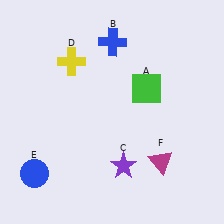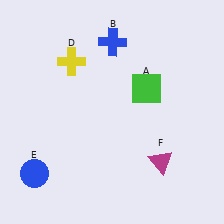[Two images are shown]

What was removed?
The purple star (C) was removed in Image 2.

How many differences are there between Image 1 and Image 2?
There is 1 difference between the two images.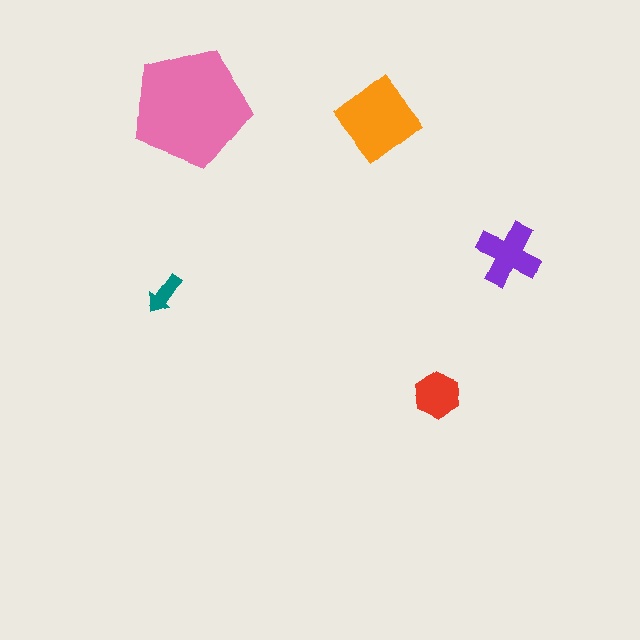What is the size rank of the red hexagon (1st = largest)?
4th.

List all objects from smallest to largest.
The teal arrow, the red hexagon, the purple cross, the orange diamond, the pink pentagon.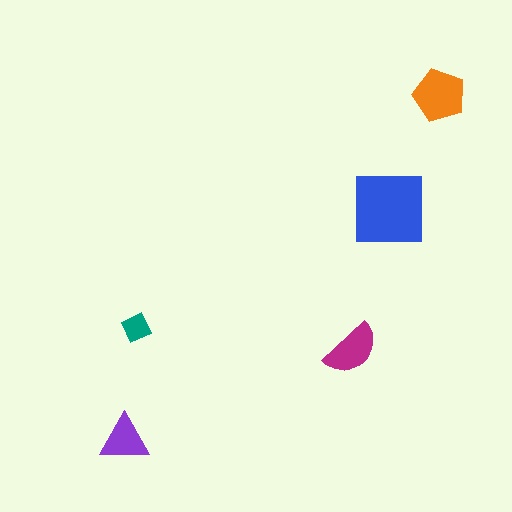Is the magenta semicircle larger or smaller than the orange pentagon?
Smaller.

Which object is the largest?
The blue square.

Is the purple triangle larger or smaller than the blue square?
Smaller.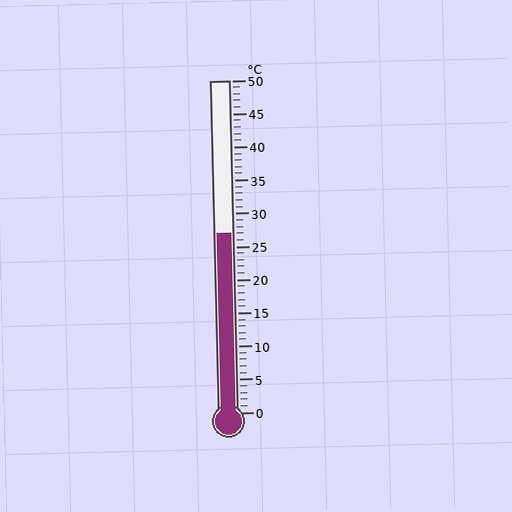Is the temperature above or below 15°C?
The temperature is above 15°C.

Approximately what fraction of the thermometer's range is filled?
The thermometer is filled to approximately 55% of its range.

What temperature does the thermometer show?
The thermometer shows approximately 27°C.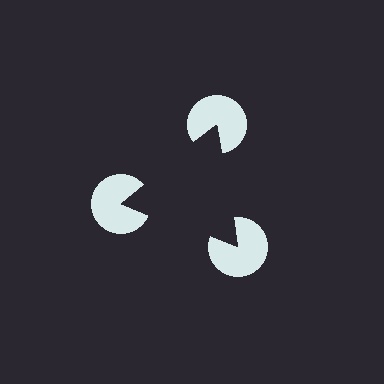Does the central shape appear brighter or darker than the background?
It typically appears slightly darker than the background, even though no actual brightness change is drawn.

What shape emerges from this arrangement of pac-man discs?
An illusory triangle — its edges are inferred from the aligned wedge cuts in the pac-man discs, not physically drawn.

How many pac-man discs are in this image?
There are 3 — one at each vertex of the illusory triangle.